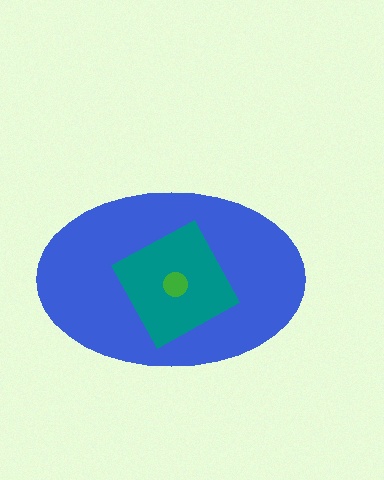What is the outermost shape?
The blue ellipse.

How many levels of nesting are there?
3.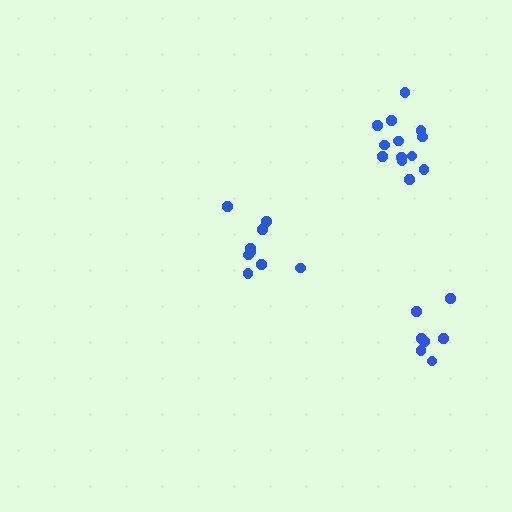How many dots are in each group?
Group 1: 13 dots, Group 2: 9 dots, Group 3: 7 dots (29 total).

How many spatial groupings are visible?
There are 3 spatial groupings.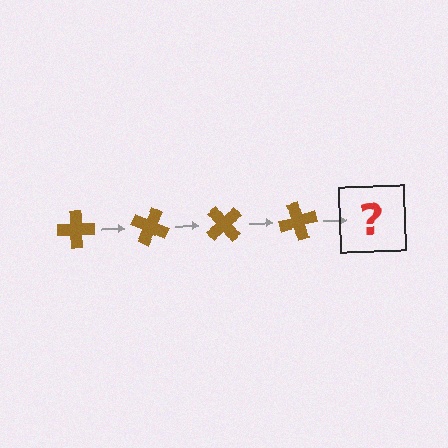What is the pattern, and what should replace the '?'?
The pattern is that the cross rotates 25 degrees each step. The '?' should be a brown cross rotated 100 degrees.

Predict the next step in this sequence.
The next step is a brown cross rotated 100 degrees.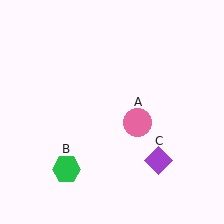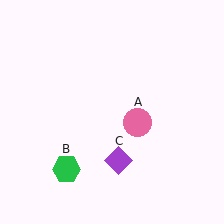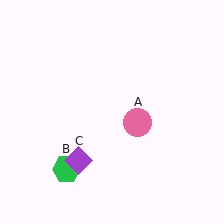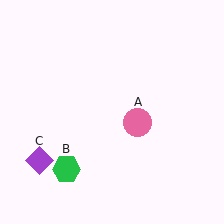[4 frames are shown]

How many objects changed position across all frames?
1 object changed position: purple diamond (object C).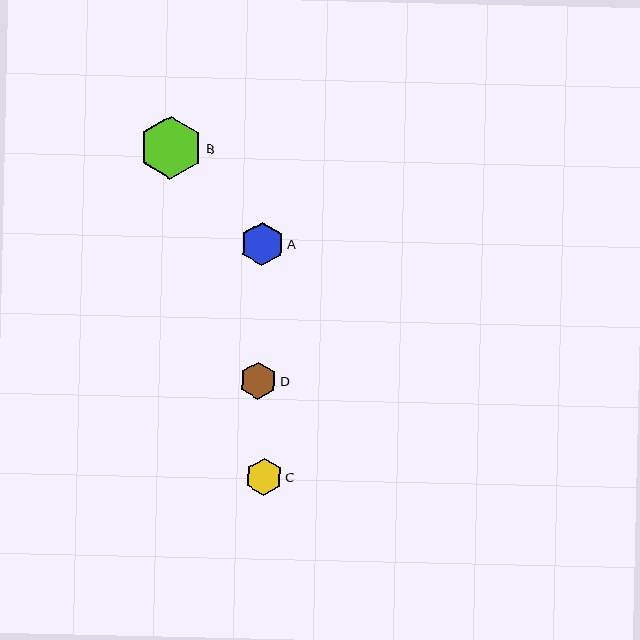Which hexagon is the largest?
Hexagon B is the largest with a size of approximately 64 pixels.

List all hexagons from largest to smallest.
From largest to smallest: B, A, C, D.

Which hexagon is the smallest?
Hexagon D is the smallest with a size of approximately 36 pixels.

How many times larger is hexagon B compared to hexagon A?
Hexagon B is approximately 1.5 times the size of hexagon A.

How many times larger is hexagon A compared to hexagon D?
Hexagon A is approximately 1.2 times the size of hexagon D.